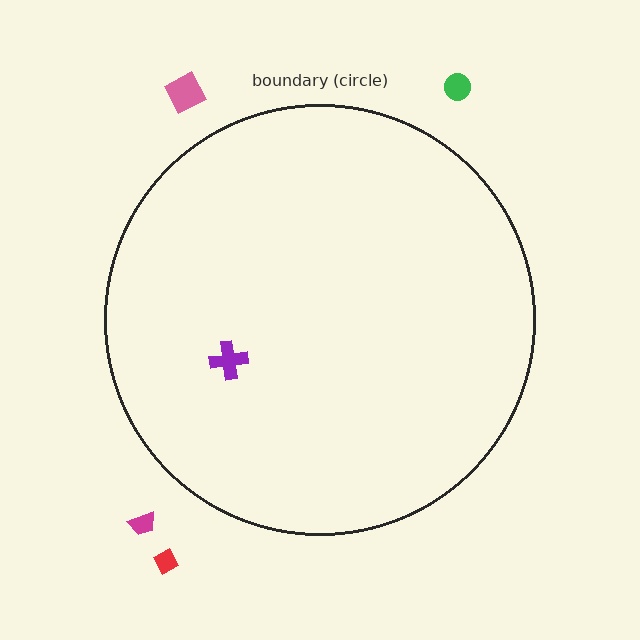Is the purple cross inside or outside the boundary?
Inside.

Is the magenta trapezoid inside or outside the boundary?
Outside.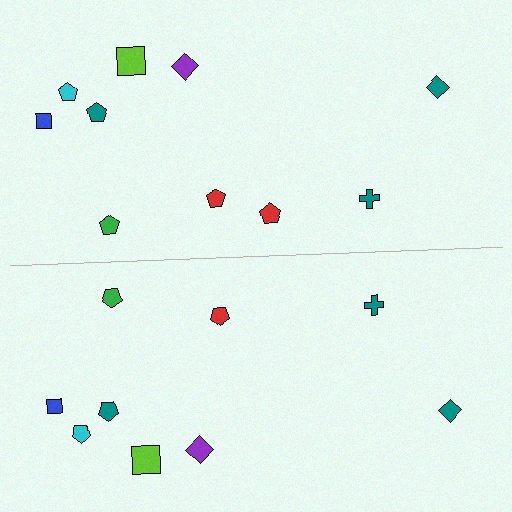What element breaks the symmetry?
A red pentagon is missing from the bottom side.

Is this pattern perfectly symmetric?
No, the pattern is not perfectly symmetric. A red pentagon is missing from the bottom side.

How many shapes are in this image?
There are 19 shapes in this image.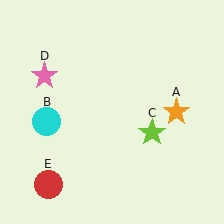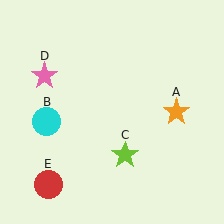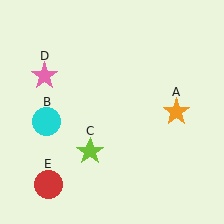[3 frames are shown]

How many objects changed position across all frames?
1 object changed position: lime star (object C).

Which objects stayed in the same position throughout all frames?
Orange star (object A) and cyan circle (object B) and pink star (object D) and red circle (object E) remained stationary.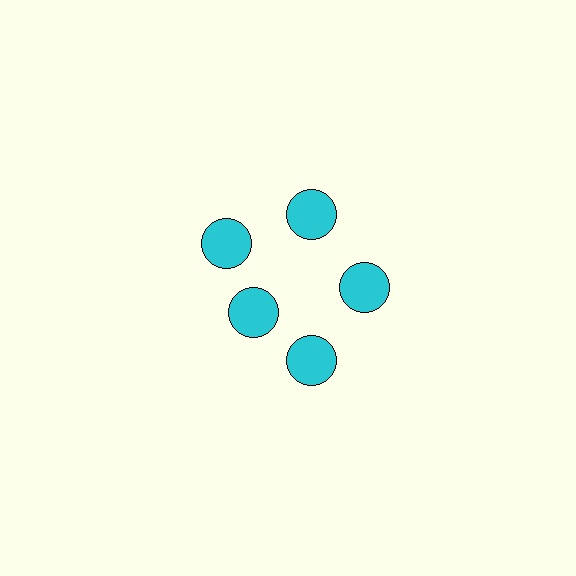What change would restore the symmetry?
The symmetry would be restored by moving it outward, back onto the ring so that all 5 circles sit at equal angles and equal distance from the center.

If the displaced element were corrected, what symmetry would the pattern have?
It would have 5-fold rotational symmetry — the pattern would map onto itself every 72 degrees.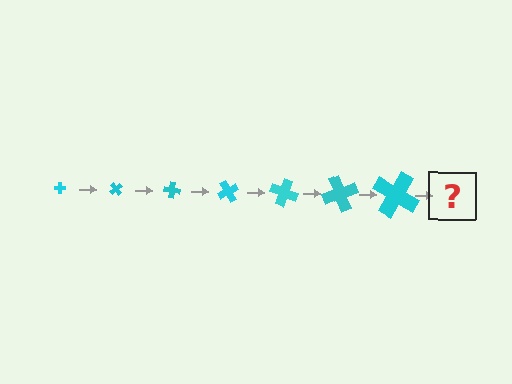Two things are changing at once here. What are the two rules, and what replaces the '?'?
The two rules are that the cross grows larger each step and it rotates 50 degrees each step. The '?' should be a cross, larger than the previous one and rotated 350 degrees from the start.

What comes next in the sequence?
The next element should be a cross, larger than the previous one and rotated 350 degrees from the start.